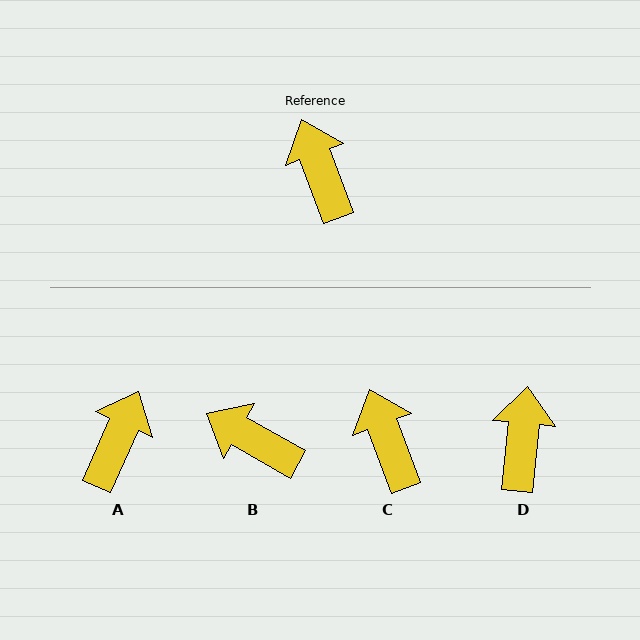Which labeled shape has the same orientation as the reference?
C.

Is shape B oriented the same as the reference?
No, it is off by about 40 degrees.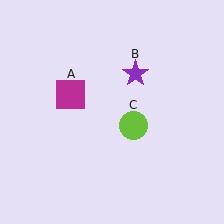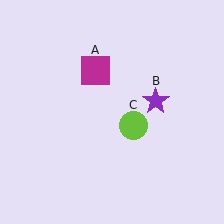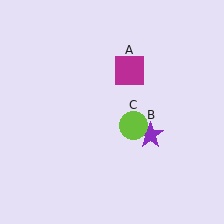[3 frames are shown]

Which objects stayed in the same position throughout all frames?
Lime circle (object C) remained stationary.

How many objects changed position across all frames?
2 objects changed position: magenta square (object A), purple star (object B).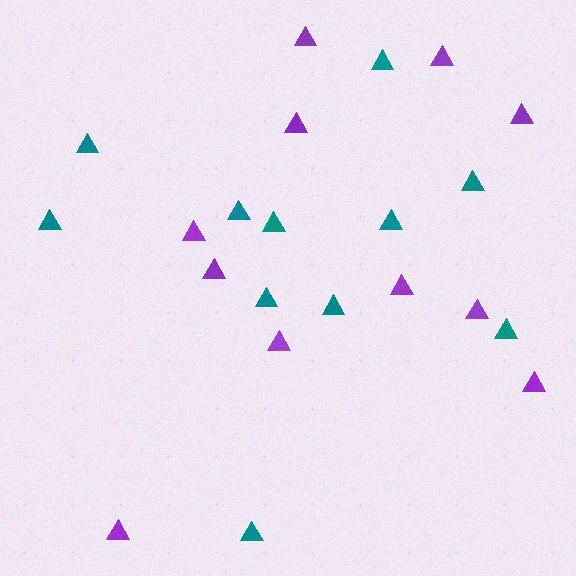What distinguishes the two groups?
There are 2 groups: one group of teal triangles (11) and one group of purple triangles (11).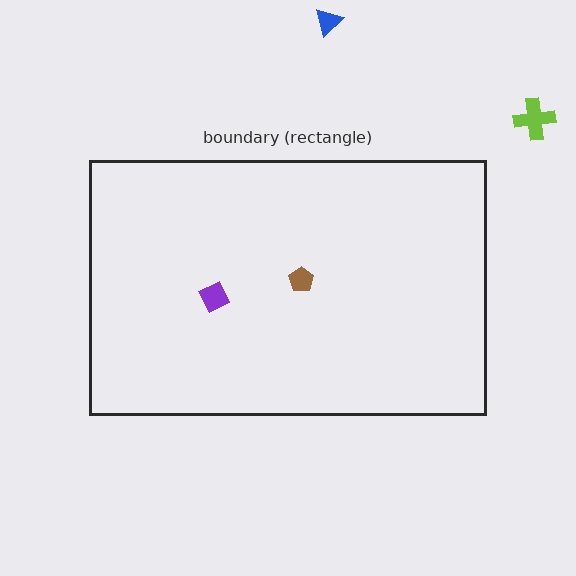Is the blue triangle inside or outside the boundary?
Outside.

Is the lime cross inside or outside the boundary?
Outside.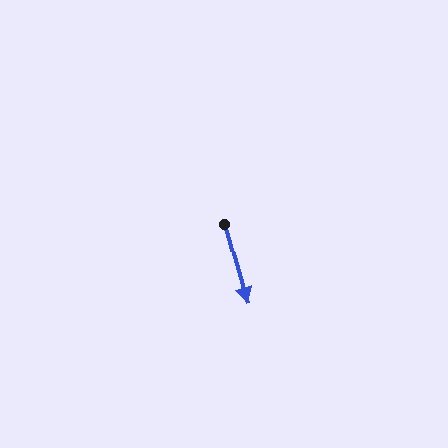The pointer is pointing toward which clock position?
Roughly 5 o'clock.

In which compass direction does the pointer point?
South.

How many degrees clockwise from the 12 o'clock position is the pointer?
Approximately 164 degrees.